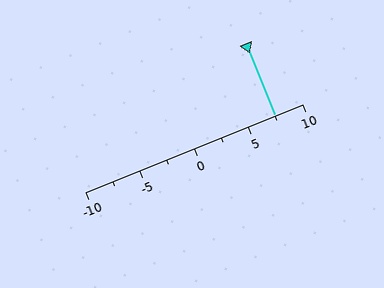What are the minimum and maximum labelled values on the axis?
The axis runs from -10 to 10.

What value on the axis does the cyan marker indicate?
The marker indicates approximately 7.5.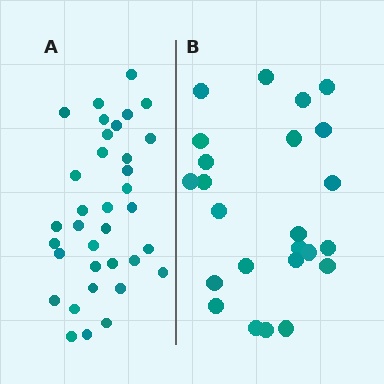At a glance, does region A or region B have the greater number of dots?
Region A (the left region) has more dots.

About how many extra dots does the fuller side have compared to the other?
Region A has roughly 12 or so more dots than region B.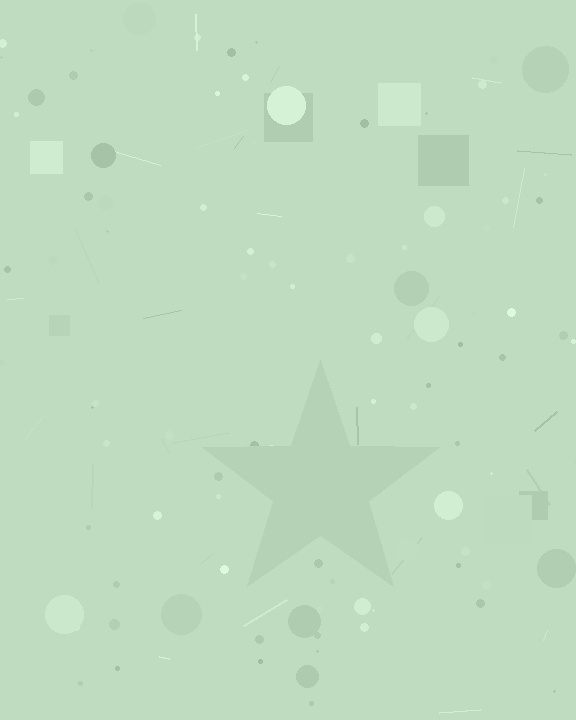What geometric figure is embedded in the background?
A star is embedded in the background.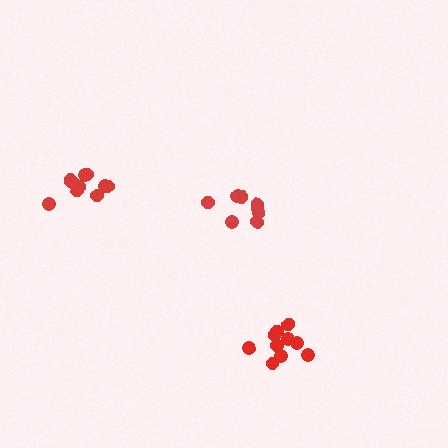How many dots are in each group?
Group 1: 8 dots, Group 2: 10 dots, Group 3: 11 dots (29 total).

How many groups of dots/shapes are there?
There are 3 groups.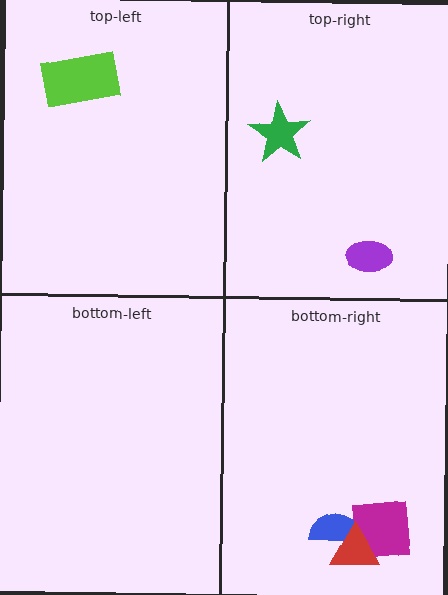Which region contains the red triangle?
The bottom-right region.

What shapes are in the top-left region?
The lime rectangle.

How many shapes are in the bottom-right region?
3.